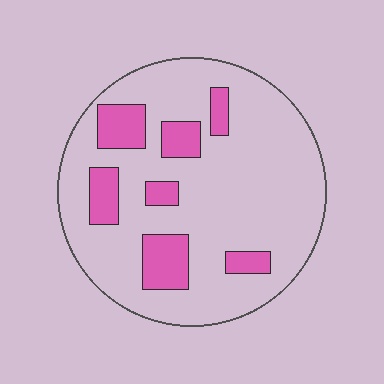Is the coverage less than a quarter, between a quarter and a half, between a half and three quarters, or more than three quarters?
Less than a quarter.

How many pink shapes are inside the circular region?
7.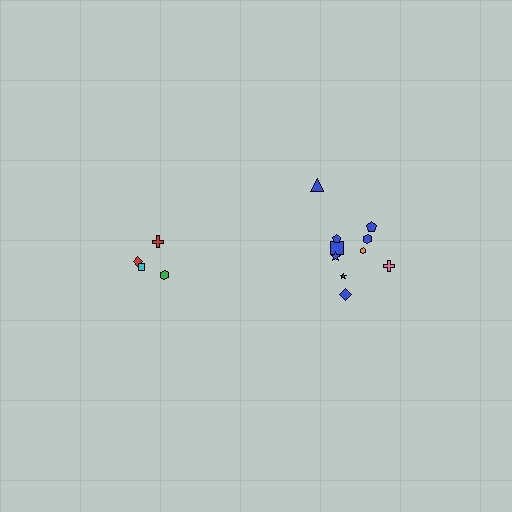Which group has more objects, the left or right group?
The right group.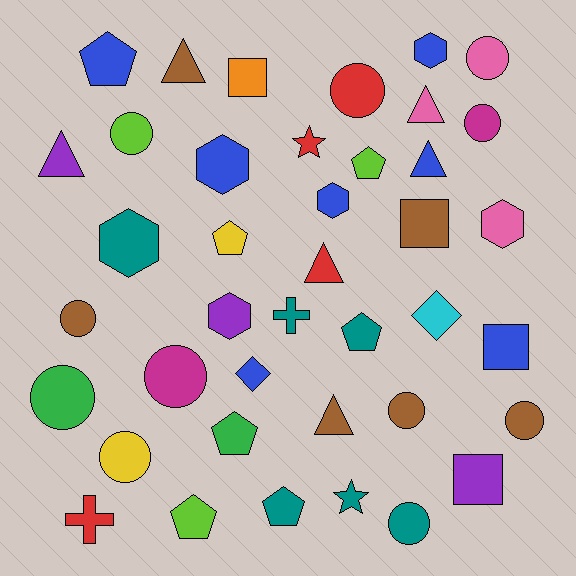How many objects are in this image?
There are 40 objects.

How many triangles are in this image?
There are 6 triangles.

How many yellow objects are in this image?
There are 2 yellow objects.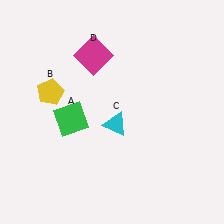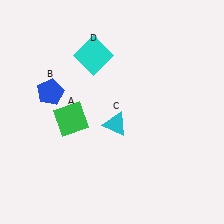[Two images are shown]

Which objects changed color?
B changed from yellow to blue. D changed from magenta to cyan.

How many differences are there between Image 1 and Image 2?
There are 2 differences between the two images.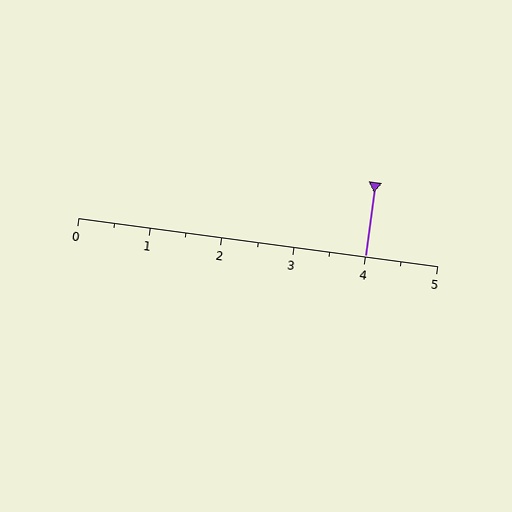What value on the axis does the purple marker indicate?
The marker indicates approximately 4.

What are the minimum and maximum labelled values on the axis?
The axis runs from 0 to 5.